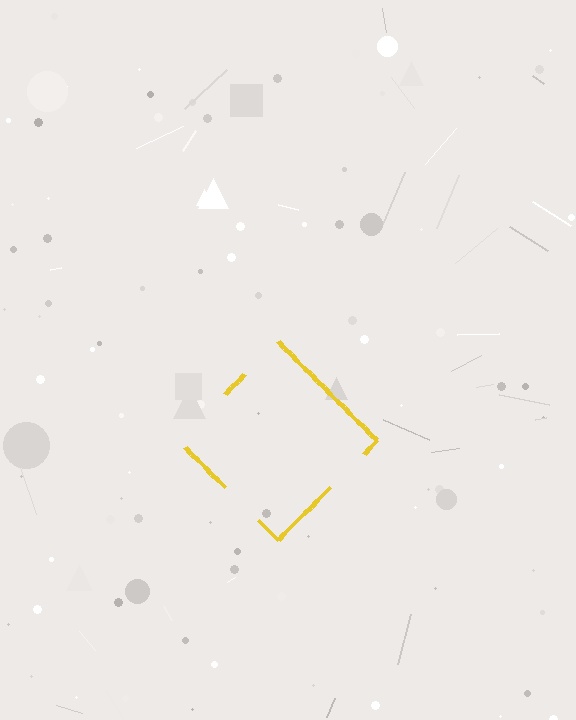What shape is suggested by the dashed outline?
The dashed outline suggests a diamond.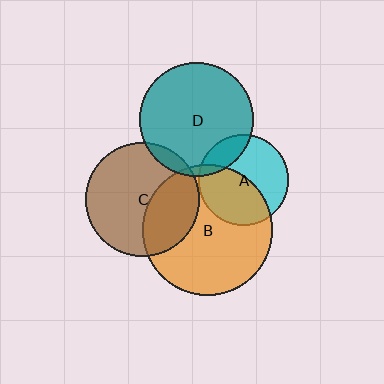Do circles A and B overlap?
Yes.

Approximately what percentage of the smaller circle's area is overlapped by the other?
Approximately 45%.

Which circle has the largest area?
Circle B (orange).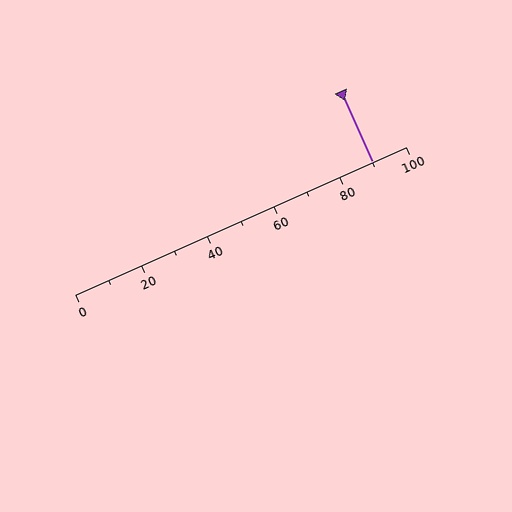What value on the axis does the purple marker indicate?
The marker indicates approximately 90.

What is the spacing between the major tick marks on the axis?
The major ticks are spaced 20 apart.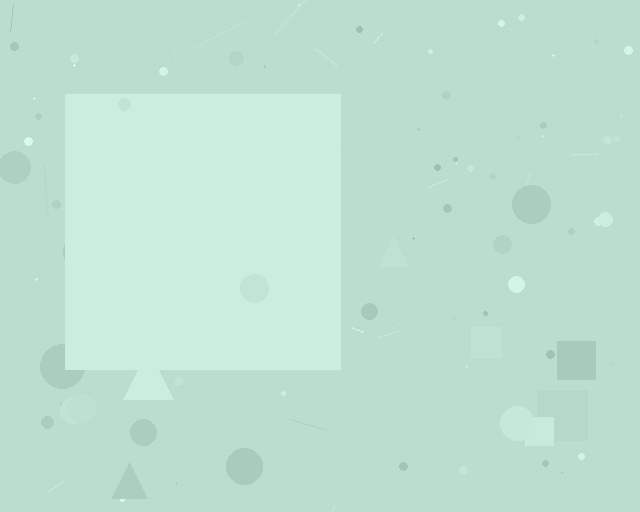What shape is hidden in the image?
A square is hidden in the image.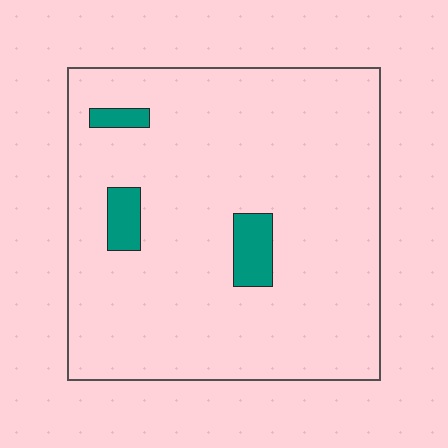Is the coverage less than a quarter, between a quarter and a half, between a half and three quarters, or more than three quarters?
Less than a quarter.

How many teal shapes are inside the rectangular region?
3.